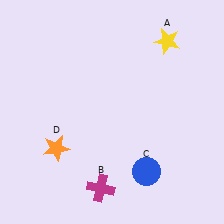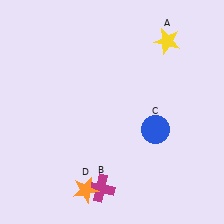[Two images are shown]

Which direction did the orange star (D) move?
The orange star (D) moved down.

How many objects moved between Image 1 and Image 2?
2 objects moved between the two images.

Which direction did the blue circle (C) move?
The blue circle (C) moved up.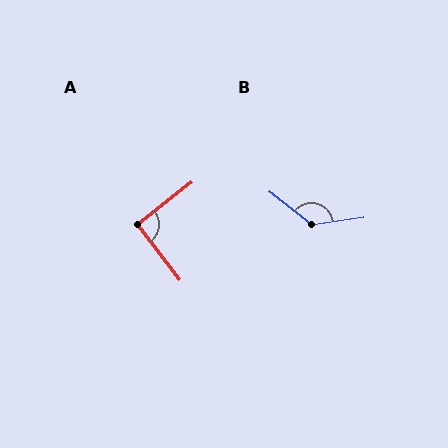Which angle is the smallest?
A, at approximately 90 degrees.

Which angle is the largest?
B, at approximately 134 degrees.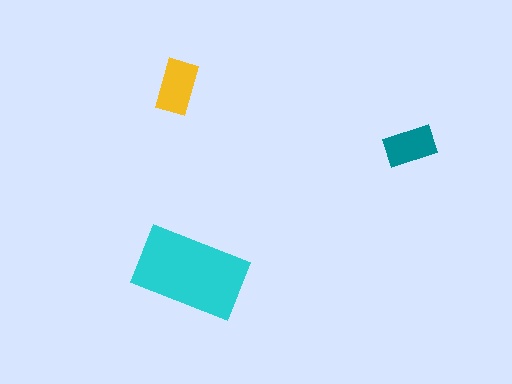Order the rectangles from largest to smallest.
the cyan one, the yellow one, the teal one.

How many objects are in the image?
There are 3 objects in the image.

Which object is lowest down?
The cyan rectangle is bottommost.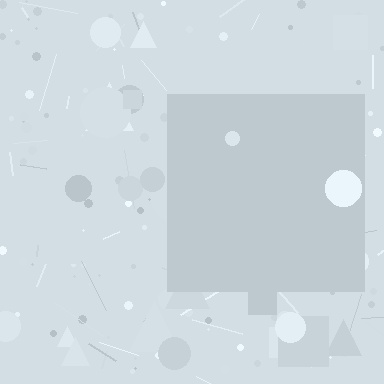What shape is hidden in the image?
A square is hidden in the image.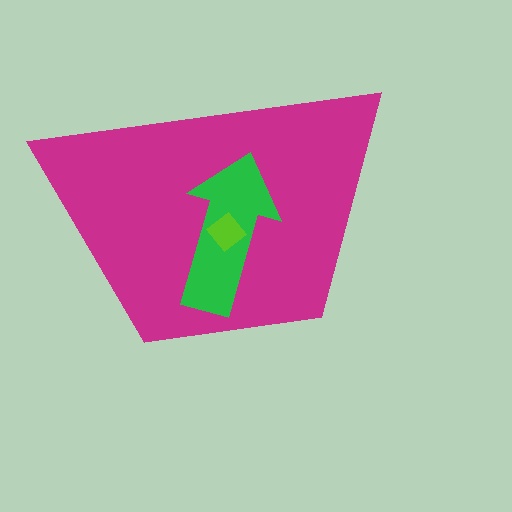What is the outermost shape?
The magenta trapezoid.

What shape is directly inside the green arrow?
The lime diamond.